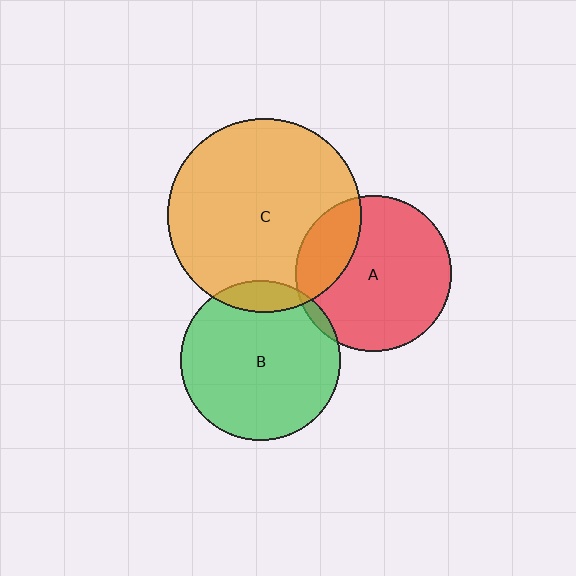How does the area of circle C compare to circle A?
Approximately 1.5 times.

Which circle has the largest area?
Circle C (orange).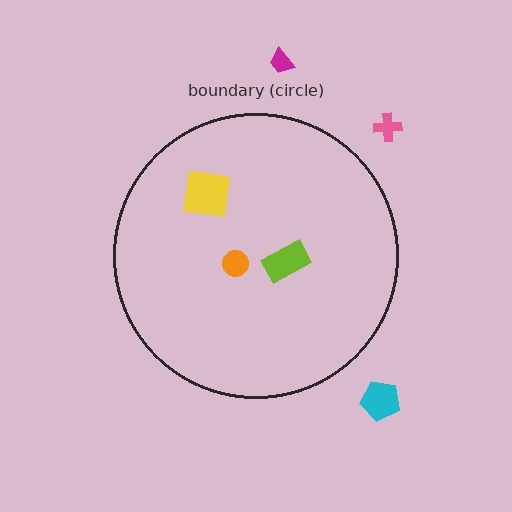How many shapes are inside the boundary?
3 inside, 3 outside.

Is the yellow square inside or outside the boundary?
Inside.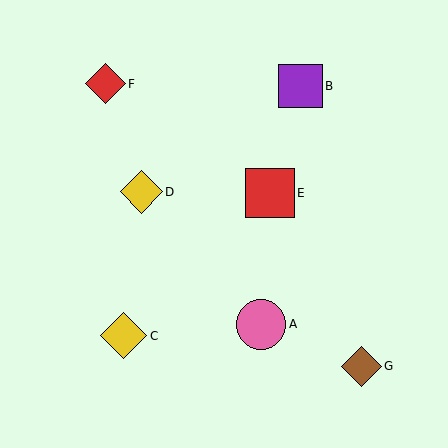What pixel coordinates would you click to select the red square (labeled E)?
Click at (270, 193) to select the red square E.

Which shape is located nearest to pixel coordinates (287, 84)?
The purple square (labeled B) at (300, 86) is nearest to that location.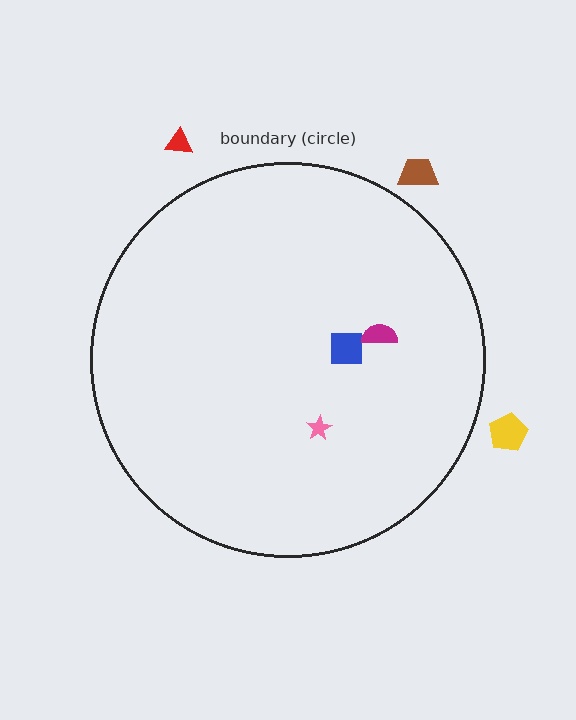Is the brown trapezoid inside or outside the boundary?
Outside.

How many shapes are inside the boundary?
3 inside, 3 outside.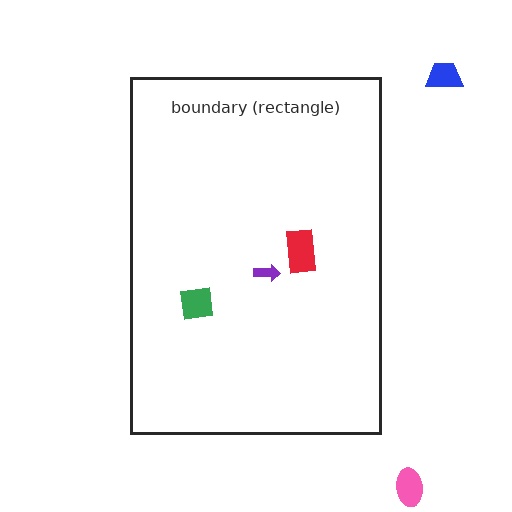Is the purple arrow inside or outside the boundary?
Inside.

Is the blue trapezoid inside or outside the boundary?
Outside.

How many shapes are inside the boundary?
3 inside, 2 outside.